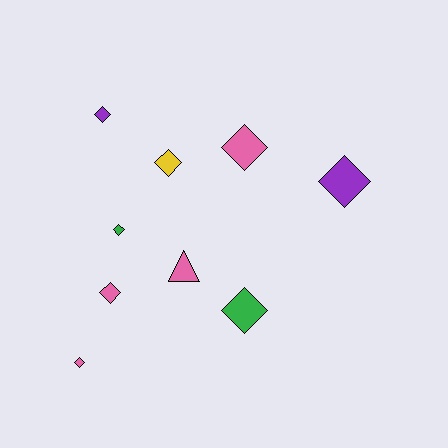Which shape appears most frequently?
Diamond, with 8 objects.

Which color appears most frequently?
Pink, with 4 objects.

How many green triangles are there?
There are no green triangles.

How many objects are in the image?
There are 9 objects.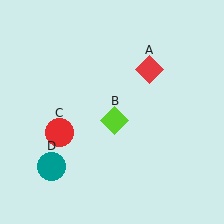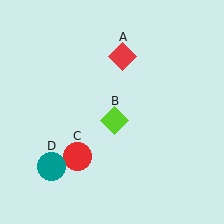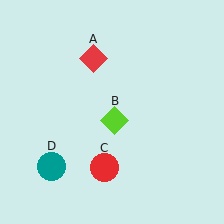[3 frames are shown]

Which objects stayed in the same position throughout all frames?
Lime diamond (object B) and teal circle (object D) remained stationary.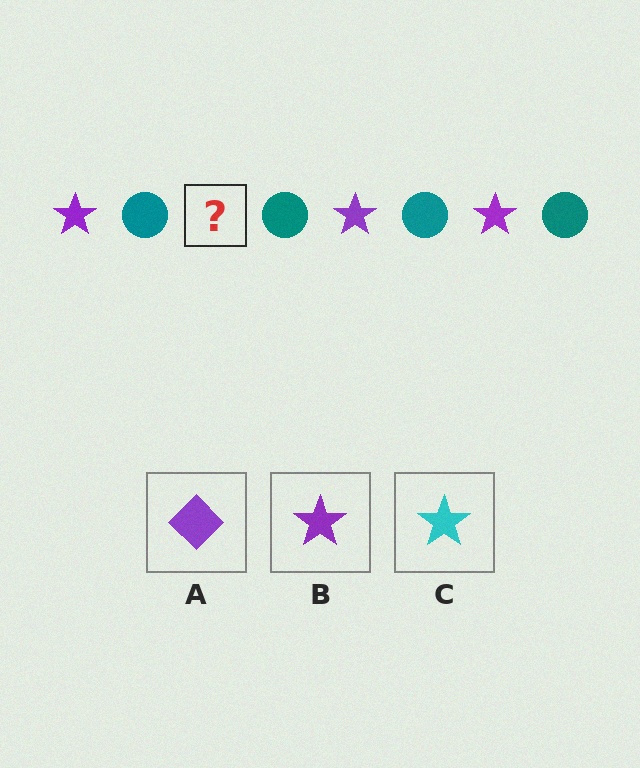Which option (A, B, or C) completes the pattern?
B.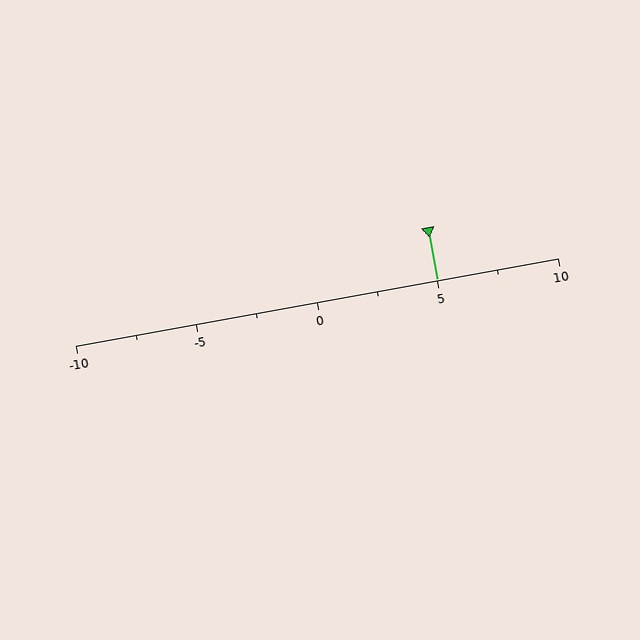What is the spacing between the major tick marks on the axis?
The major ticks are spaced 5 apart.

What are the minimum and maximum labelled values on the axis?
The axis runs from -10 to 10.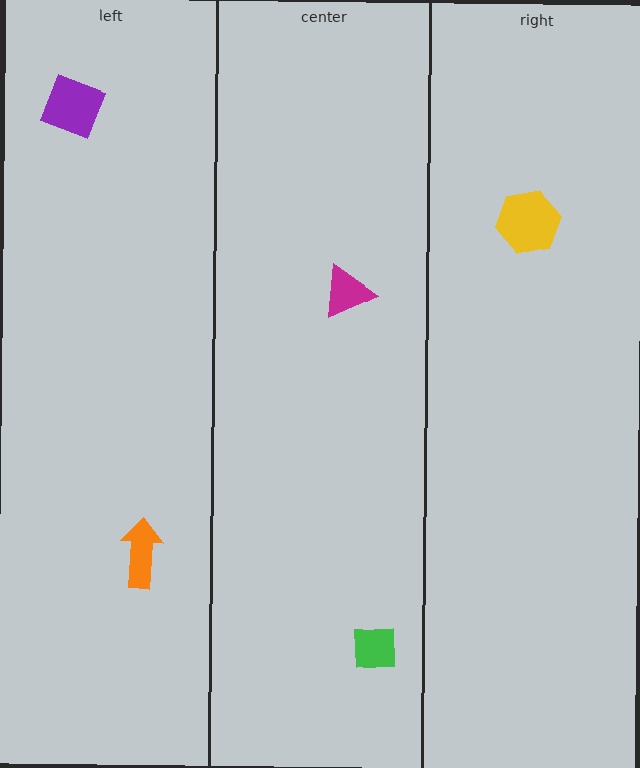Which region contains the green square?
The center region.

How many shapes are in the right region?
1.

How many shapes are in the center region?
2.